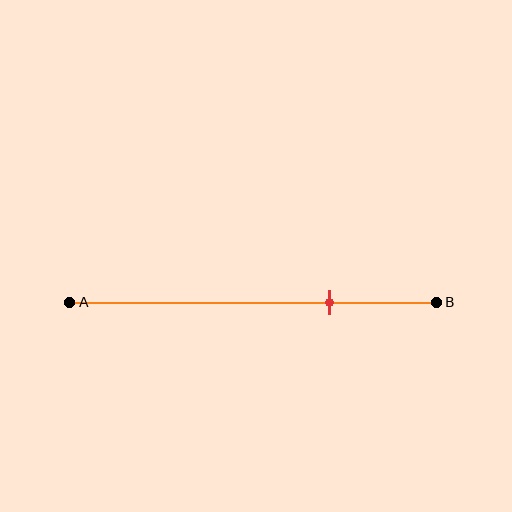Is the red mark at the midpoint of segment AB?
No, the mark is at about 70% from A, not at the 50% midpoint.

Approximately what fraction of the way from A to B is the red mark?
The red mark is approximately 70% of the way from A to B.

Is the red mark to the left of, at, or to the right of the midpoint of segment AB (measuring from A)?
The red mark is to the right of the midpoint of segment AB.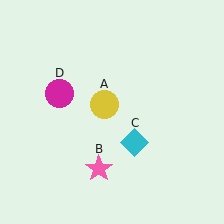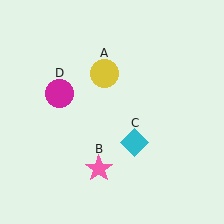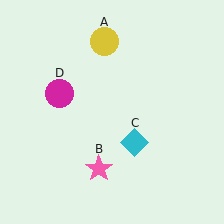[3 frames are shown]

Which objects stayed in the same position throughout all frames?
Pink star (object B) and cyan diamond (object C) and magenta circle (object D) remained stationary.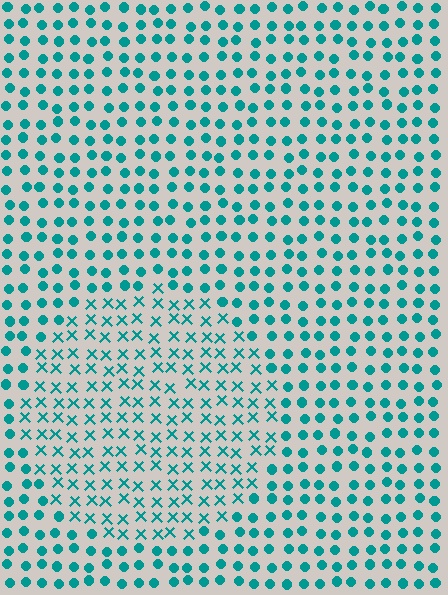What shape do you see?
I see a circle.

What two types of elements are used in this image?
The image uses X marks inside the circle region and circles outside it.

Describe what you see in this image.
The image is filled with small teal elements arranged in a uniform grid. A circle-shaped region contains X marks, while the surrounding area contains circles. The boundary is defined purely by the change in element shape.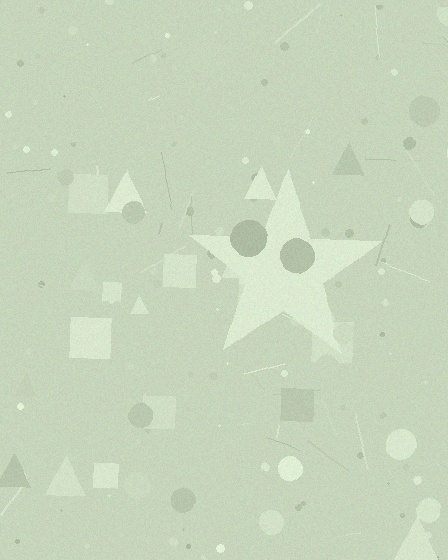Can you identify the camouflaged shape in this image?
The camouflaged shape is a star.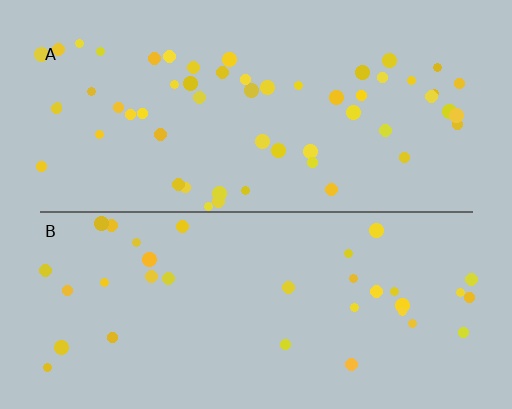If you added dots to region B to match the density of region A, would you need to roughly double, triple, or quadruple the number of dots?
Approximately double.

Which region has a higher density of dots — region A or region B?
A (the top).